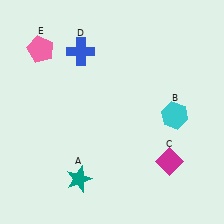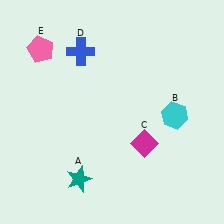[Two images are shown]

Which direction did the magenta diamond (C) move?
The magenta diamond (C) moved left.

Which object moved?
The magenta diamond (C) moved left.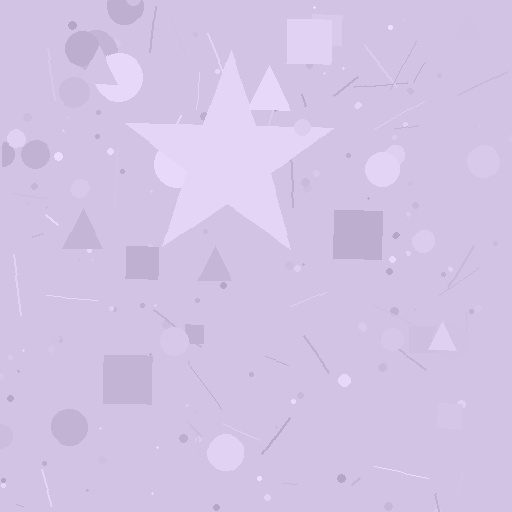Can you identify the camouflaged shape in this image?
The camouflaged shape is a star.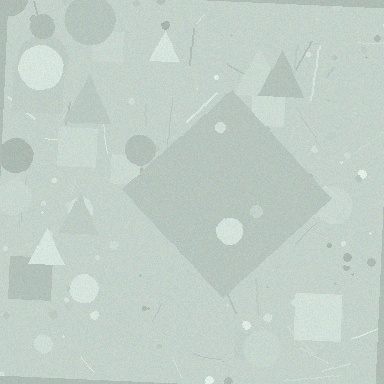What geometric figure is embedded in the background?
A diamond is embedded in the background.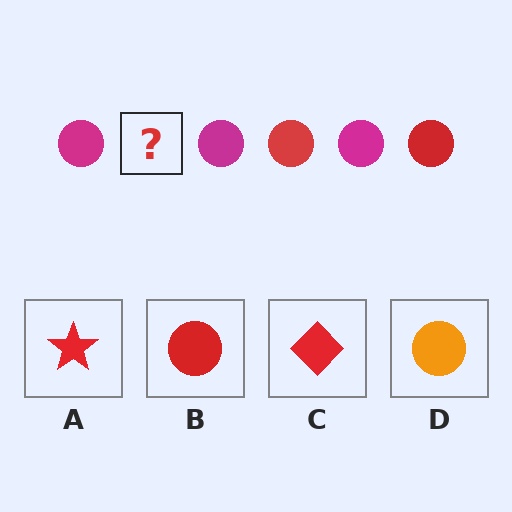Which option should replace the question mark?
Option B.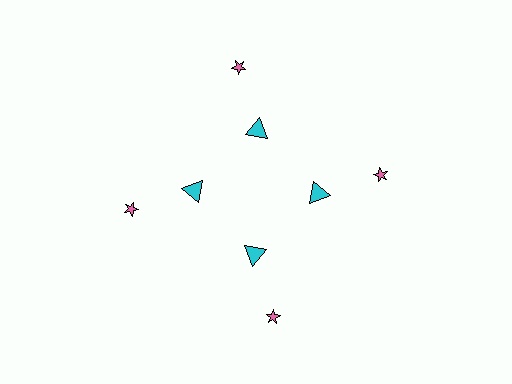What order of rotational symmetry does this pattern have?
This pattern has 4-fold rotational symmetry.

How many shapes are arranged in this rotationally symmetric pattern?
There are 8 shapes, arranged in 4 groups of 2.